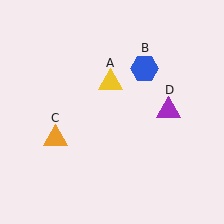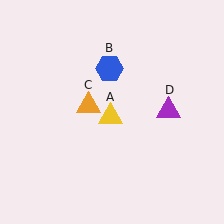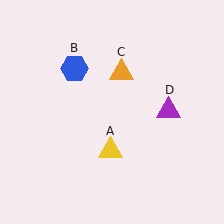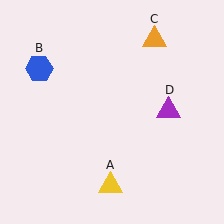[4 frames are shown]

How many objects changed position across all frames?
3 objects changed position: yellow triangle (object A), blue hexagon (object B), orange triangle (object C).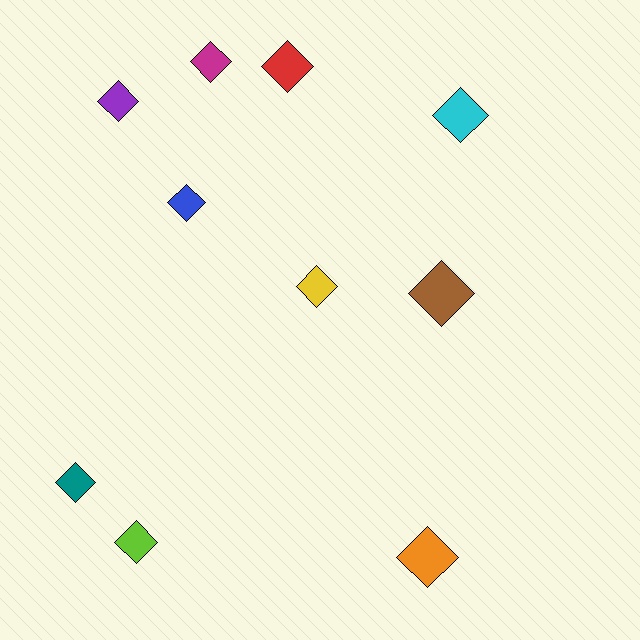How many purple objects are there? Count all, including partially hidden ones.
There is 1 purple object.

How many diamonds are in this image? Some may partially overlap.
There are 10 diamonds.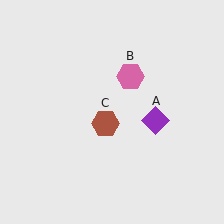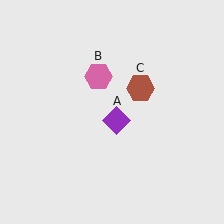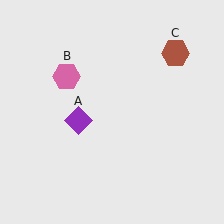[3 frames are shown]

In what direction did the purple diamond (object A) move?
The purple diamond (object A) moved left.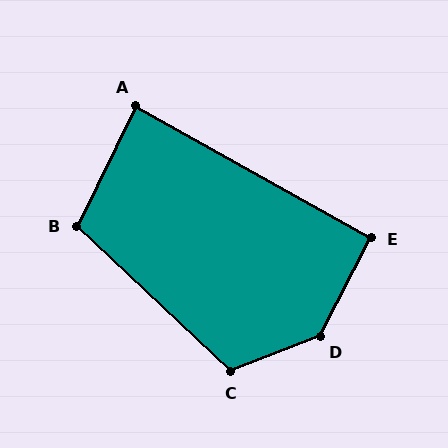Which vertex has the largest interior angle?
D, at approximately 139 degrees.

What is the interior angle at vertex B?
Approximately 107 degrees (obtuse).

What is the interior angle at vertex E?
Approximately 92 degrees (approximately right).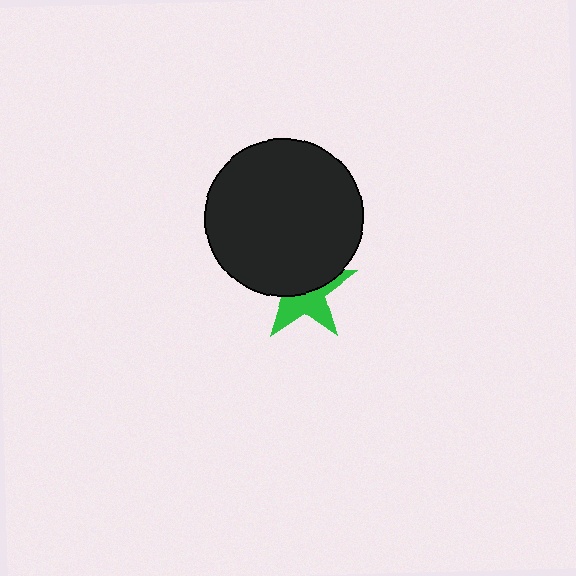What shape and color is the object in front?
The object in front is a black circle.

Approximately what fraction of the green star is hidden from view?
Roughly 53% of the green star is hidden behind the black circle.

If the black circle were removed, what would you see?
You would see the complete green star.